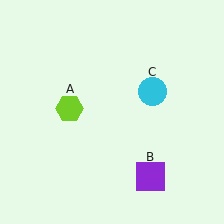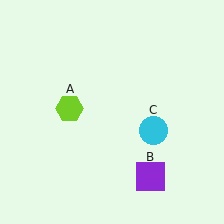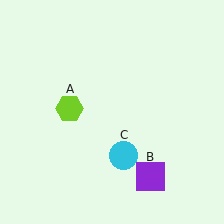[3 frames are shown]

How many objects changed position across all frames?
1 object changed position: cyan circle (object C).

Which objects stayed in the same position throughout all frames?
Lime hexagon (object A) and purple square (object B) remained stationary.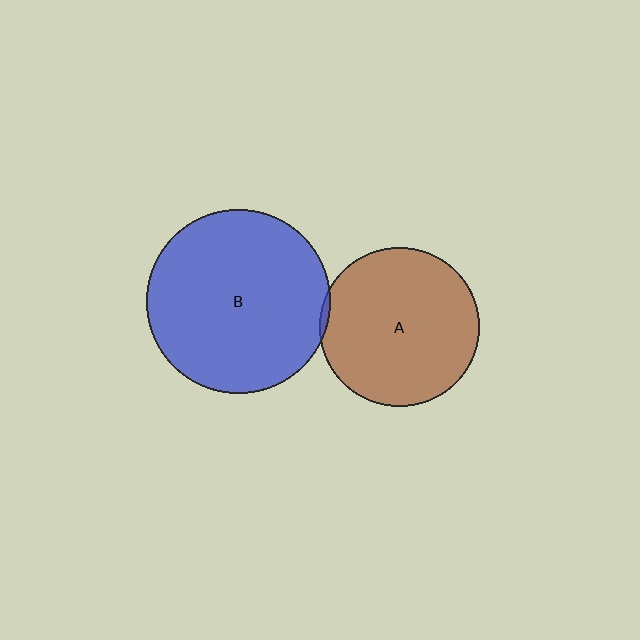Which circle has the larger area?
Circle B (blue).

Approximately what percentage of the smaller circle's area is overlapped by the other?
Approximately 5%.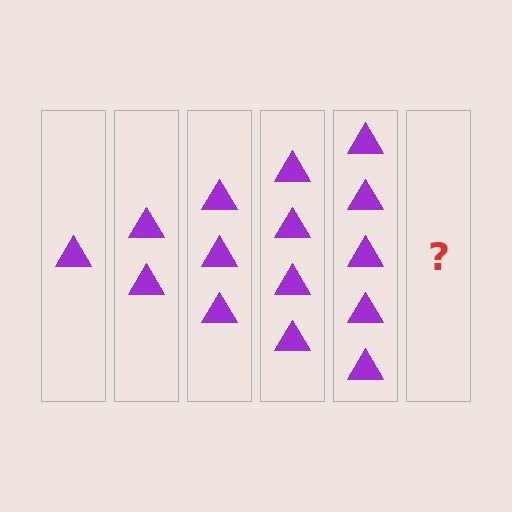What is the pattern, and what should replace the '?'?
The pattern is that each step adds one more triangle. The '?' should be 6 triangles.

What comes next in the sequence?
The next element should be 6 triangles.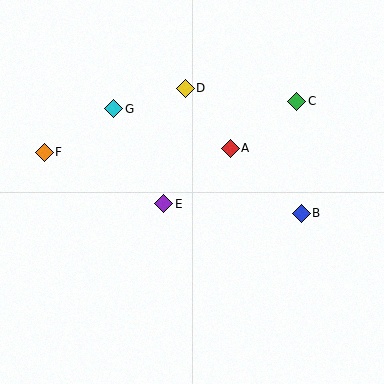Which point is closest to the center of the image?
Point E at (164, 204) is closest to the center.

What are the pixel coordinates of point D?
Point D is at (185, 88).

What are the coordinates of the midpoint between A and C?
The midpoint between A and C is at (263, 125).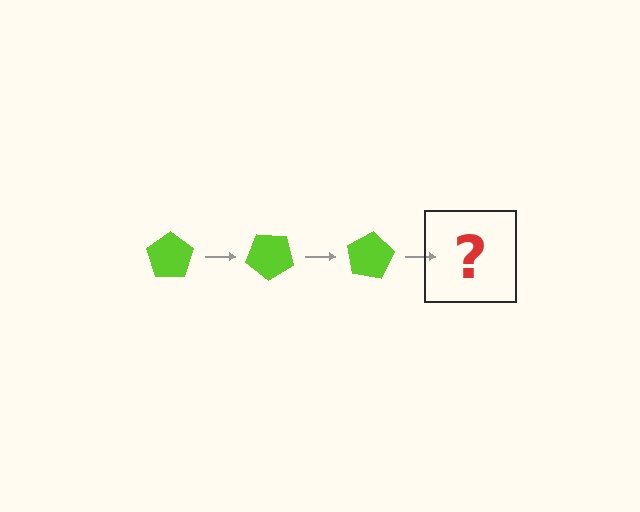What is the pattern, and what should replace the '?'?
The pattern is that the pentagon rotates 40 degrees each step. The '?' should be a lime pentagon rotated 120 degrees.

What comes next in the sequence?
The next element should be a lime pentagon rotated 120 degrees.